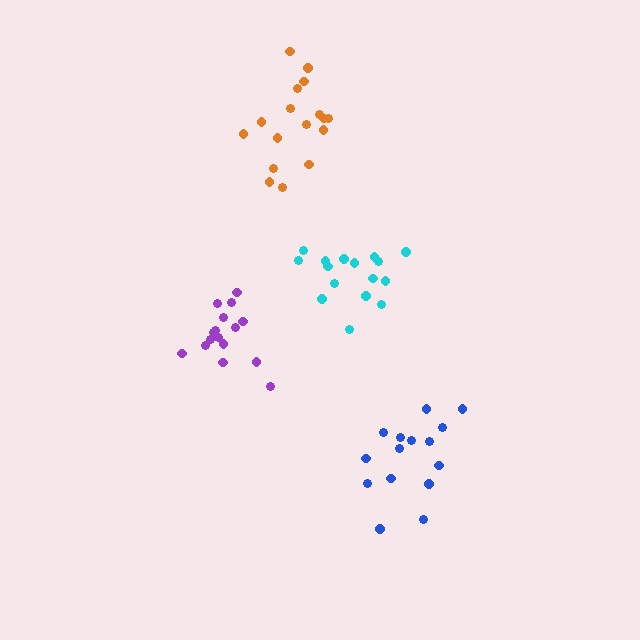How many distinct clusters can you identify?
There are 4 distinct clusters.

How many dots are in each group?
Group 1: 16 dots, Group 2: 15 dots, Group 3: 17 dots, Group 4: 16 dots (64 total).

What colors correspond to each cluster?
The clusters are colored: cyan, blue, orange, purple.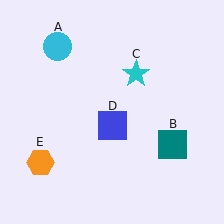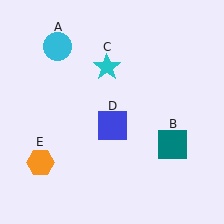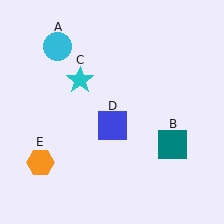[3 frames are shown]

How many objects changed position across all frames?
1 object changed position: cyan star (object C).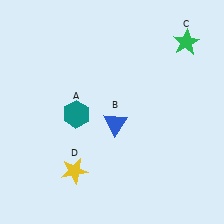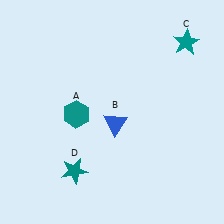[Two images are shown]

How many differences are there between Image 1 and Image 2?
There are 2 differences between the two images.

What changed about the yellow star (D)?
In Image 1, D is yellow. In Image 2, it changed to teal.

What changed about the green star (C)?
In Image 1, C is green. In Image 2, it changed to teal.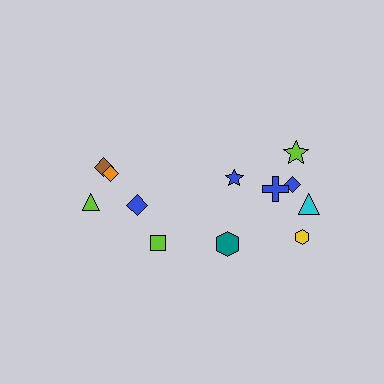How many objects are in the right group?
There are 7 objects.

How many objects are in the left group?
There are 5 objects.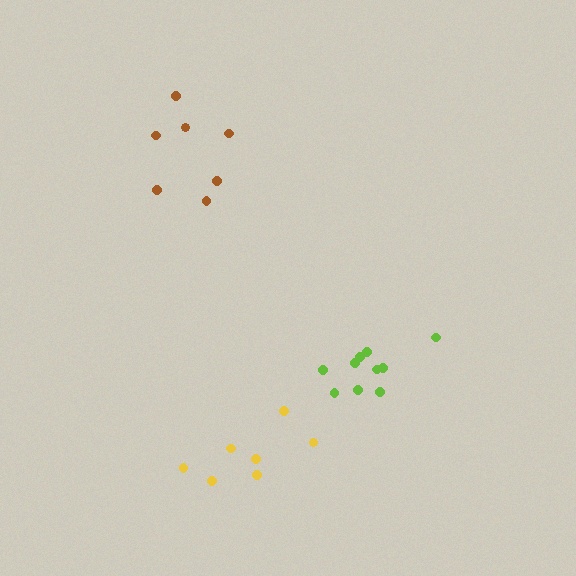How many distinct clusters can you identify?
There are 3 distinct clusters.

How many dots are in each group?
Group 1: 10 dots, Group 2: 7 dots, Group 3: 7 dots (24 total).